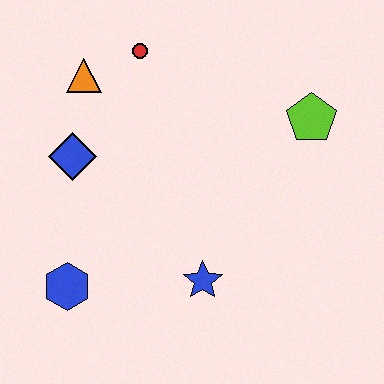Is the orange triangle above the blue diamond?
Yes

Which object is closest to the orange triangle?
The red circle is closest to the orange triangle.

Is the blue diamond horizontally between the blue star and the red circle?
No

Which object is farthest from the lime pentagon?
The blue hexagon is farthest from the lime pentagon.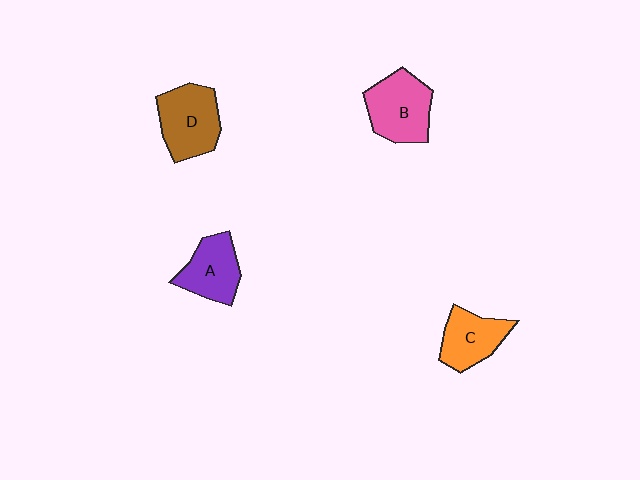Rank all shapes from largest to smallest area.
From largest to smallest: B (pink), D (brown), A (purple), C (orange).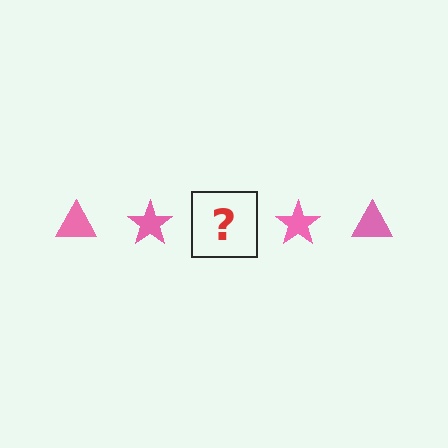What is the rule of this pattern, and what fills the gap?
The rule is that the pattern cycles through triangle, star shapes in pink. The gap should be filled with a pink triangle.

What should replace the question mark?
The question mark should be replaced with a pink triangle.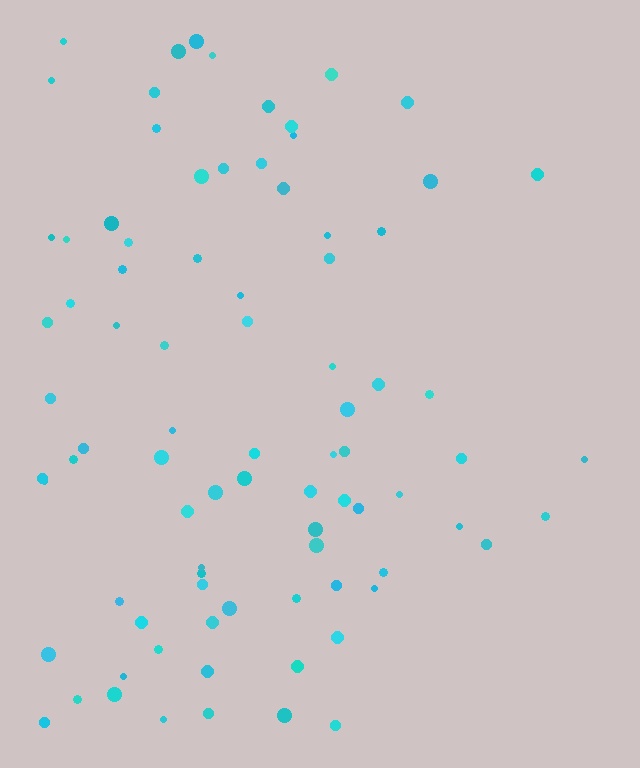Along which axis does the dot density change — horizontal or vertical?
Horizontal.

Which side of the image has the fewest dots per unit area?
The right.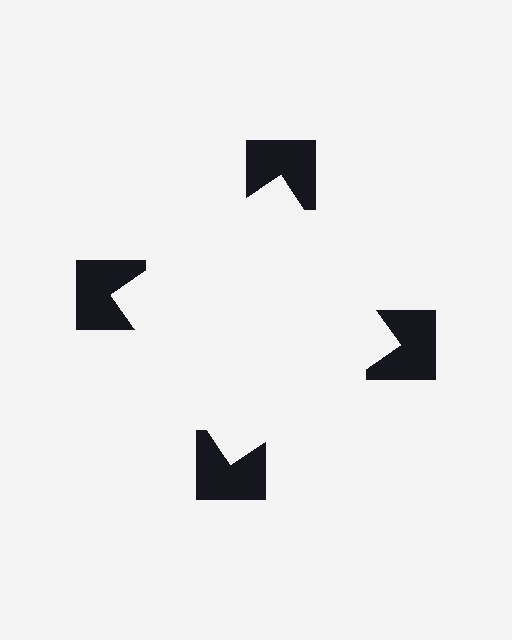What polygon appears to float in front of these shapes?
An illusory square — its edges are inferred from the aligned wedge cuts in the notched squares, not physically drawn.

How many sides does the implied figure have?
4 sides.